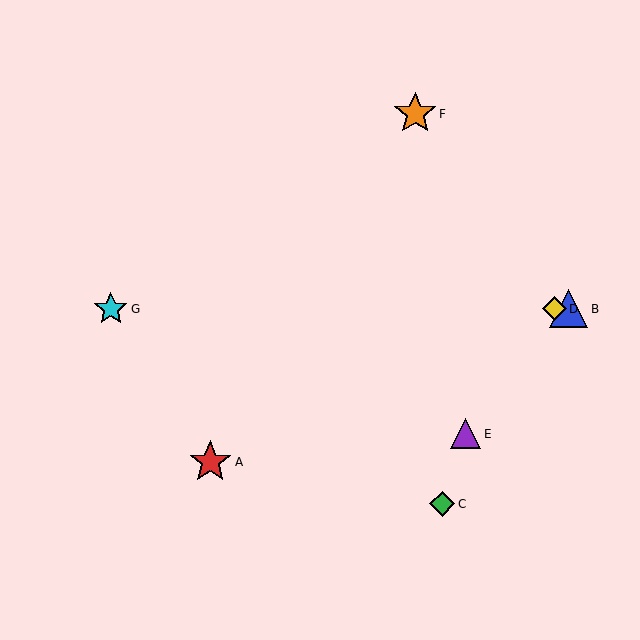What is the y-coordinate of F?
Object F is at y≈114.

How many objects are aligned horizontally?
3 objects (B, D, G) are aligned horizontally.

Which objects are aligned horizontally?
Objects B, D, G are aligned horizontally.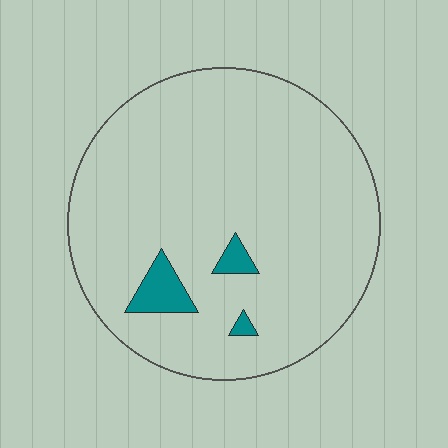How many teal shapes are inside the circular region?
3.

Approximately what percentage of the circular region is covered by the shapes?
Approximately 5%.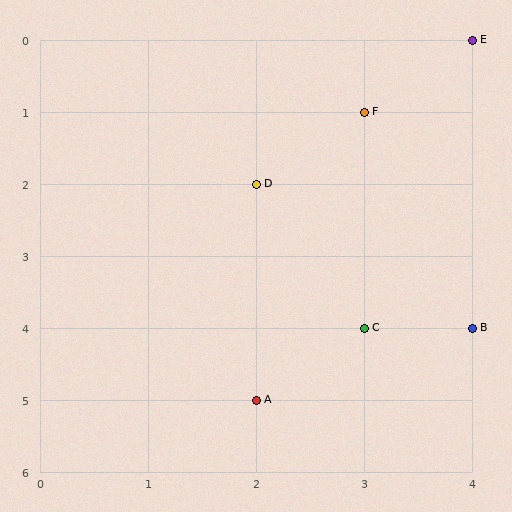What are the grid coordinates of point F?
Point F is at grid coordinates (3, 1).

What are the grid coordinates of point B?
Point B is at grid coordinates (4, 4).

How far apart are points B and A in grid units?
Points B and A are 2 columns and 1 row apart (about 2.2 grid units diagonally).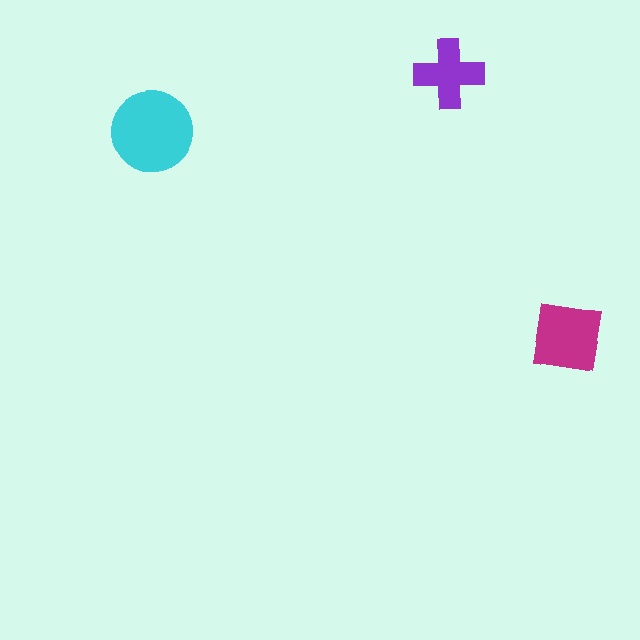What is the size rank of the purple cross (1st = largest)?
3rd.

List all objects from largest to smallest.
The cyan circle, the magenta square, the purple cross.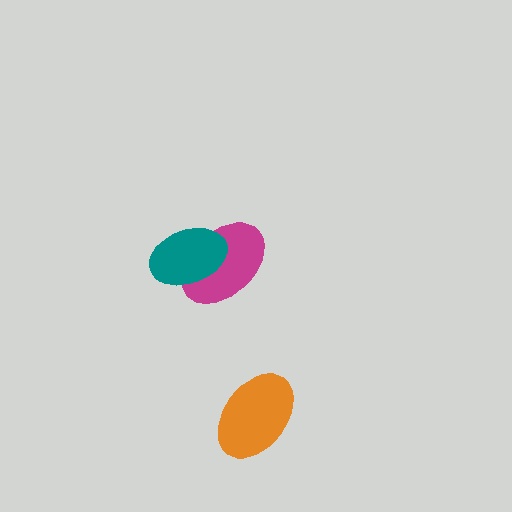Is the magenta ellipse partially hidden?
Yes, it is partially covered by another shape.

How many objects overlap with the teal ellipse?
1 object overlaps with the teal ellipse.